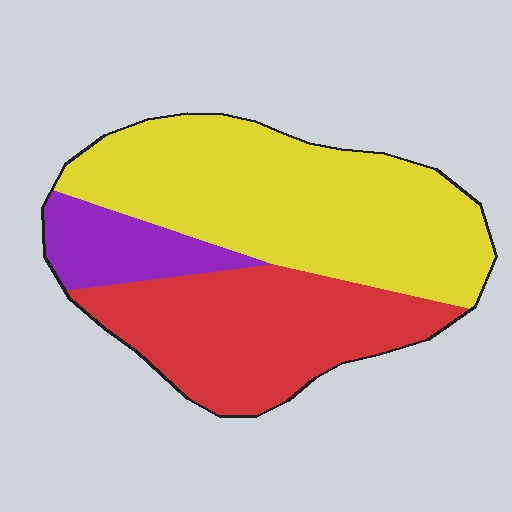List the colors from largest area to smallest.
From largest to smallest: yellow, red, purple.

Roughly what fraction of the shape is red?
Red takes up about three eighths (3/8) of the shape.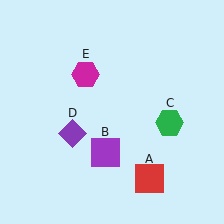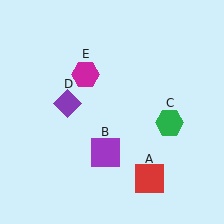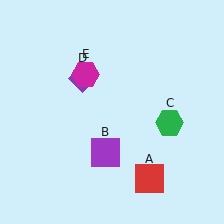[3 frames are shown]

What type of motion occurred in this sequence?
The purple diamond (object D) rotated clockwise around the center of the scene.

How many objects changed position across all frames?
1 object changed position: purple diamond (object D).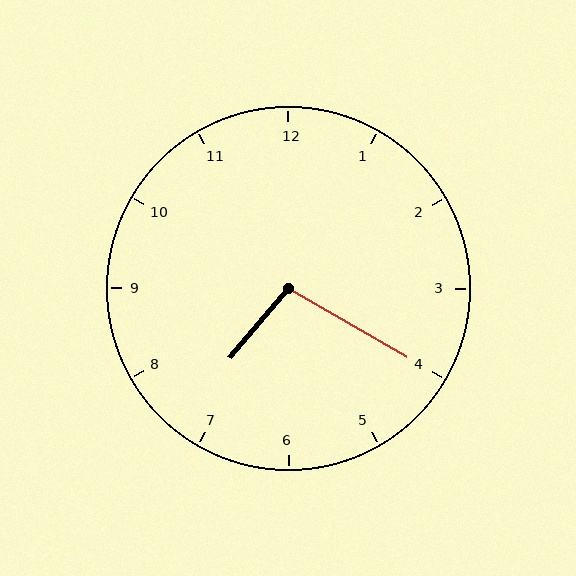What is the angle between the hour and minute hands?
Approximately 100 degrees.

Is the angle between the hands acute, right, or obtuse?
It is obtuse.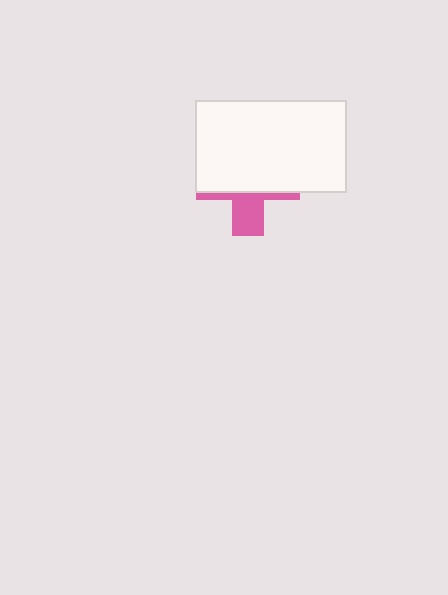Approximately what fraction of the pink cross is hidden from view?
Roughly 68% of the pink cross is hidden behind the white rectangle.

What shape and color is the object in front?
The object in front is a white rectangle.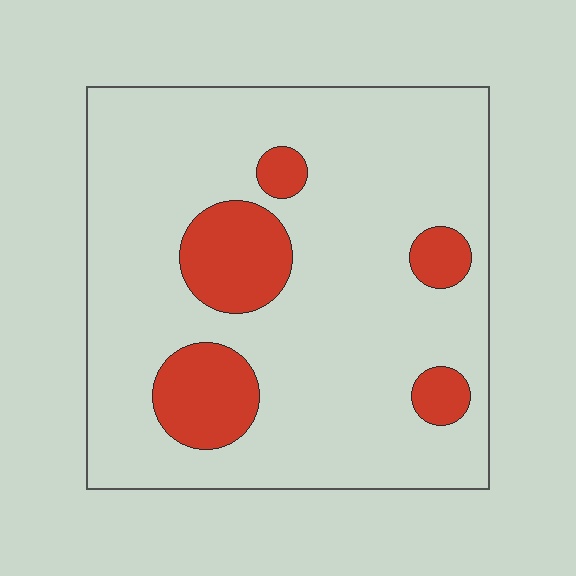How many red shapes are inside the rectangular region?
5.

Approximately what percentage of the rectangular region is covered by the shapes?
Approximately 15%.